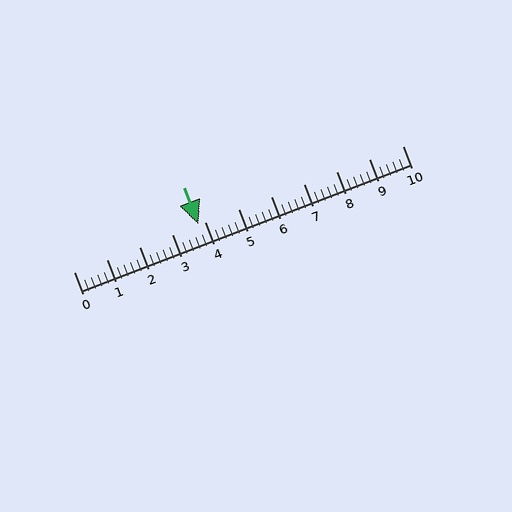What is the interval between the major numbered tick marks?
The major tick marks are spaced 1 units apart.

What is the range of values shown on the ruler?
The ruler shows values from 0 to 10.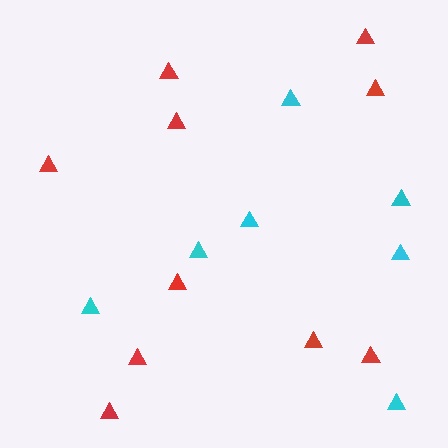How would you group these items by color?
There are 2 groups: one group of red triangles (10) and one group of cyan triangles (7).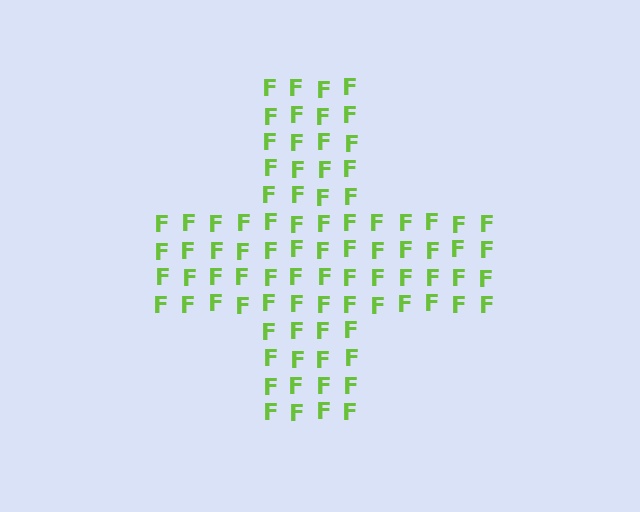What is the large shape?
The large shape is a cross.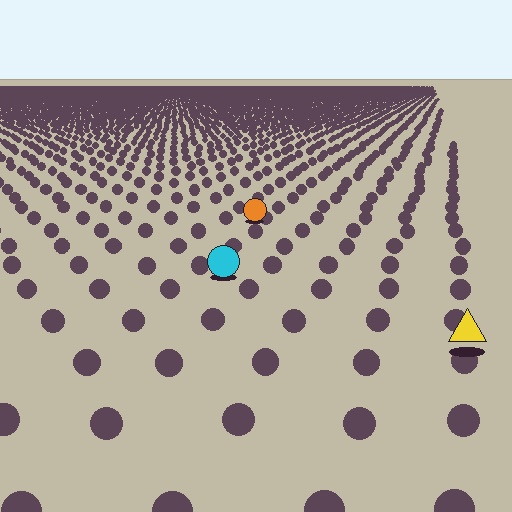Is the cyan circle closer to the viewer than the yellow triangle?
No. The yellow triangle is closer — you can tell from the texture gradient: the ground texture is coarser near it.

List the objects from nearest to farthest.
From nearest to farthest: the yellow triangle, the cyan circle, the orange circle.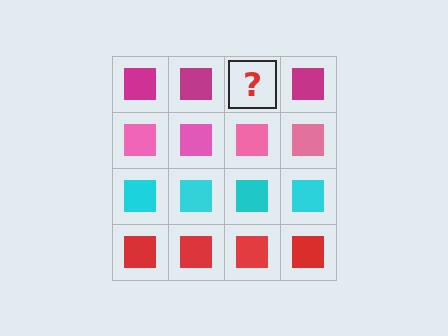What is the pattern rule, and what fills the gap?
The rule is that each row has a consistent color. The gap should be filled with a magenta square.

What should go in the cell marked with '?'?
The missing cell should contain a magenta square.